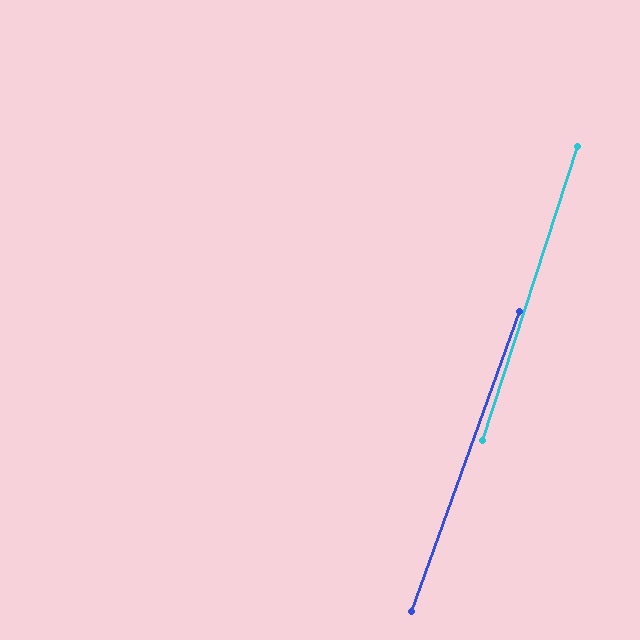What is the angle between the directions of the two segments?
Approximately 2 degrees.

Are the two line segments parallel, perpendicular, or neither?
Parallel — their directions differ by only 1.8°.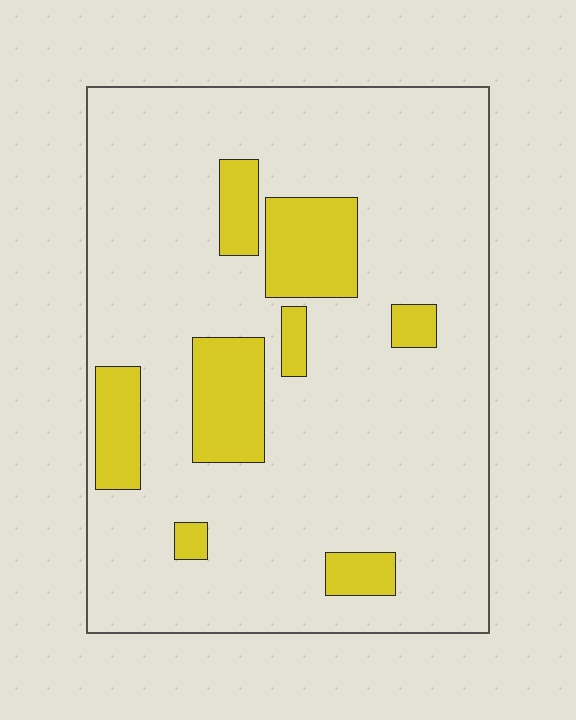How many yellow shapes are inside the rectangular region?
8.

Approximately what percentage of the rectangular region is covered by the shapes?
Approximately 15%.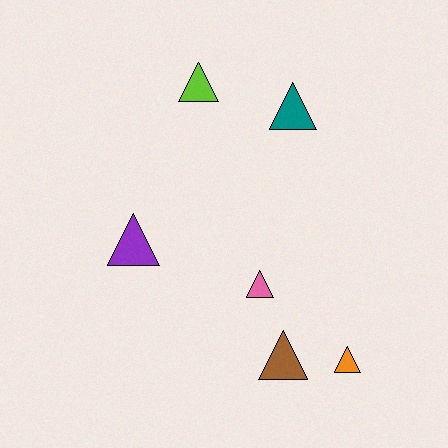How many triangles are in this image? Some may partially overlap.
There are 6 triangles.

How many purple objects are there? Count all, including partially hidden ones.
There is 1 purple object.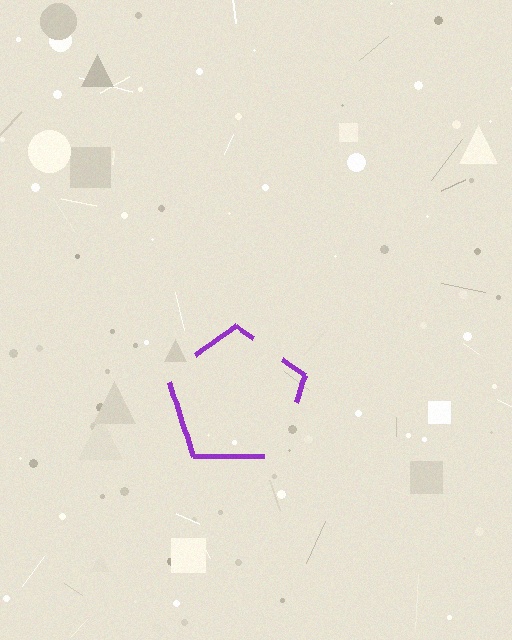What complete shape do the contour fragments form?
The contour fragments form a pentagon.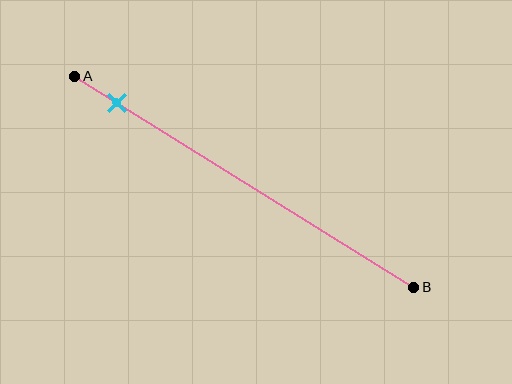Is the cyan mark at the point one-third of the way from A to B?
No, the mark is at about 15% from A, not at the 33% one-third point.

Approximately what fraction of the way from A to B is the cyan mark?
The cyan mark is approximately 15% of the way from A to B.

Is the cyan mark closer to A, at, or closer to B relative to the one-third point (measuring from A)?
The cyan mark is closer to point A than the one-third point of segment AB.